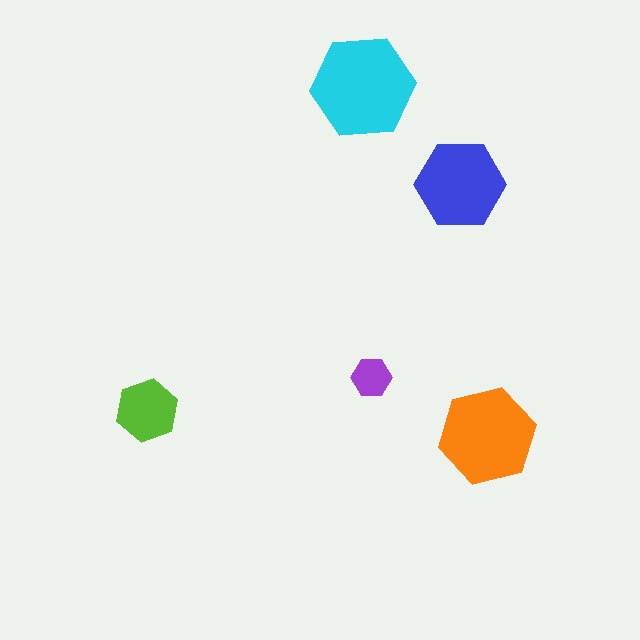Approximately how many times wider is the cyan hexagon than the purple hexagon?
About 2.5 times wider.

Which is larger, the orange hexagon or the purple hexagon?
The orange one.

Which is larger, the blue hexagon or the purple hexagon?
The blue one.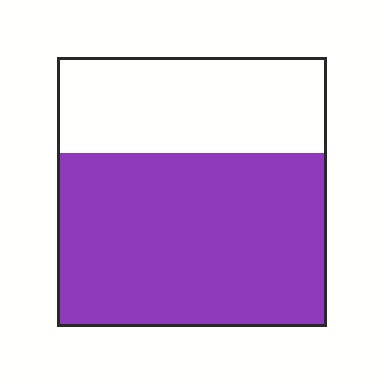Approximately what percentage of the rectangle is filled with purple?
Approximately 65%.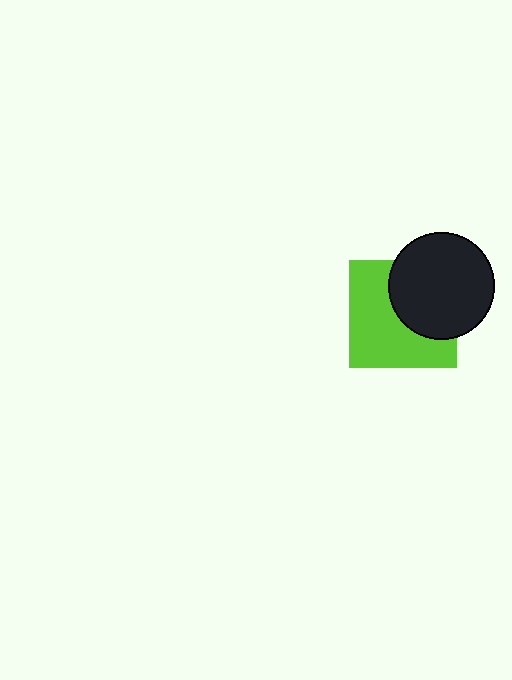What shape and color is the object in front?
The object in front is a black circle.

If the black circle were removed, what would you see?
You would see the complete lime square.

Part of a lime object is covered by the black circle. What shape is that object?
It is a square.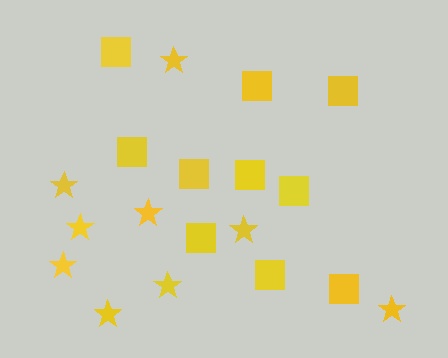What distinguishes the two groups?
There are 2 groups: one group of squares (10) and one group of stars (9).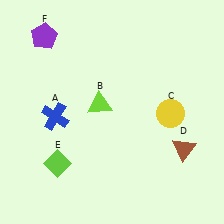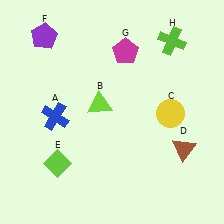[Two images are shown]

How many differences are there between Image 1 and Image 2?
There are 2 differences between the two images.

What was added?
A magenta pentagon (G), a lime cross (H) were added in Image 2.